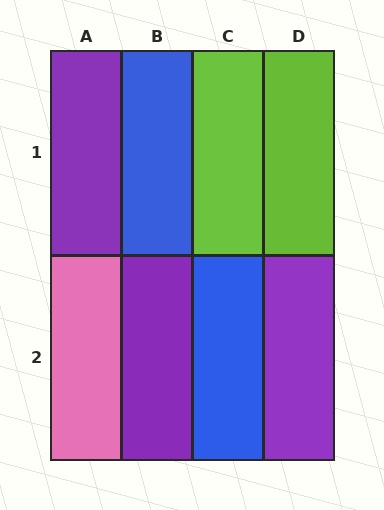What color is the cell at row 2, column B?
Purple.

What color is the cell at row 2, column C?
Blue.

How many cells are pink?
1 cell is pink.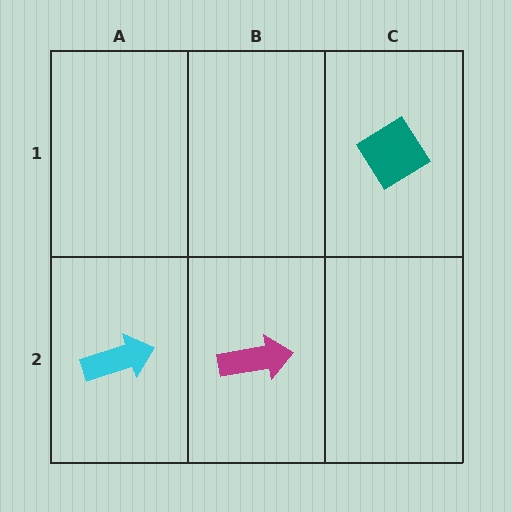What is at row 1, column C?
A teal diamond.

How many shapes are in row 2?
2 shapes.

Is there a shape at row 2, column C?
No, that cell is empty.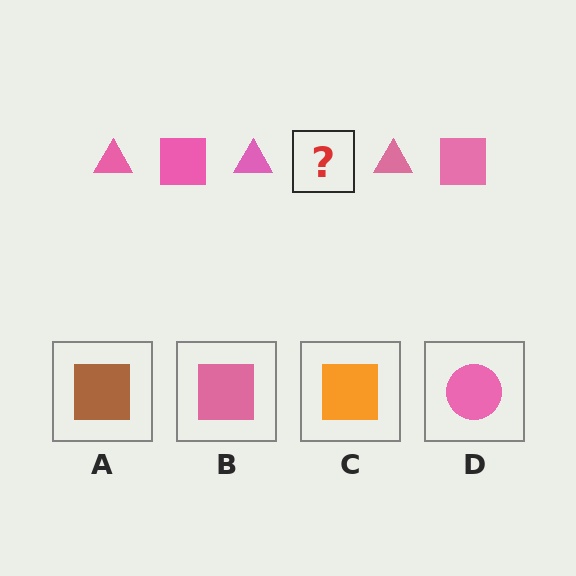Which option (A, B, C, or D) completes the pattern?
B.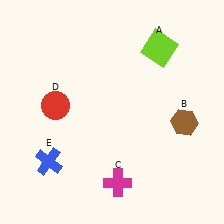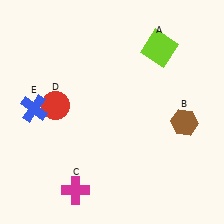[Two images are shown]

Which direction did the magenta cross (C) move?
The magenta cross (C) moved left.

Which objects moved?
The objects that moved are: the magenta cross (C), the blue cross (E).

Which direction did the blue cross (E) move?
The blue cross (E) moved up.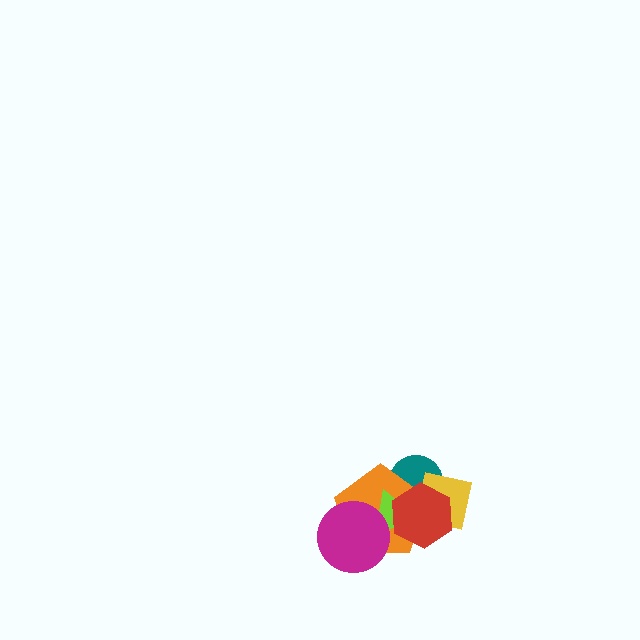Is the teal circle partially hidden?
Yes, it is partially covered by another shape.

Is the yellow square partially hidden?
Yes, it is partially covered by another shape.